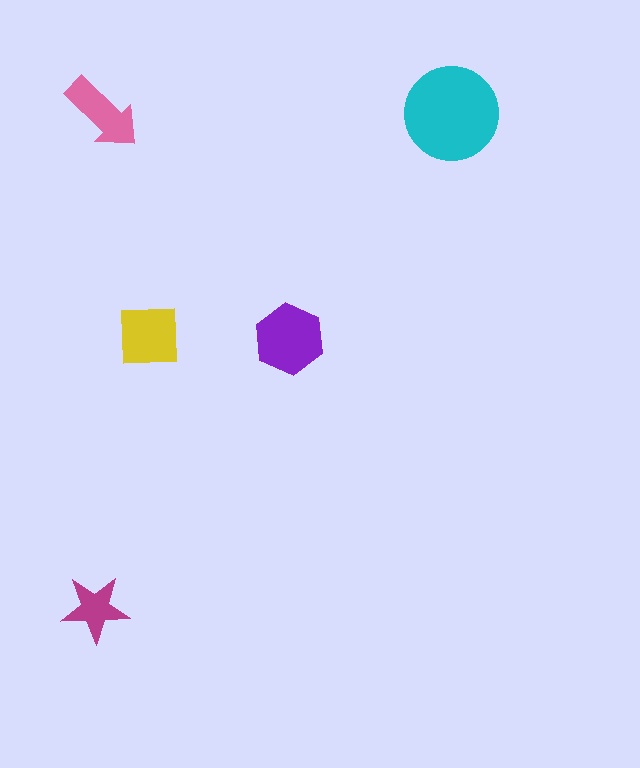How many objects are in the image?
There are 5 objects in the image.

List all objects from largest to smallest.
The cyan circle, the purple hexagon, the yellow square, the pink arrow, the magenta star.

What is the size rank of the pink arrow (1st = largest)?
4th.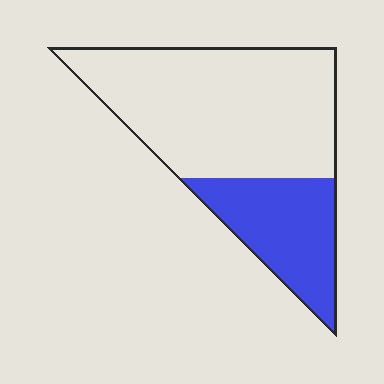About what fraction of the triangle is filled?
About one third (1/3).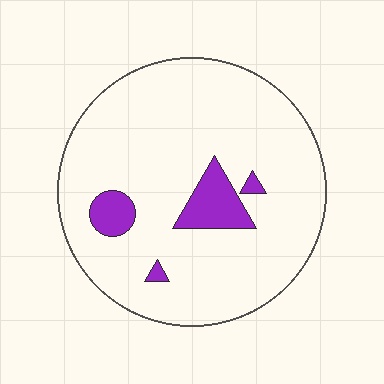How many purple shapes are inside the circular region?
4.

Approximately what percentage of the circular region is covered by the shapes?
Approximately 10%.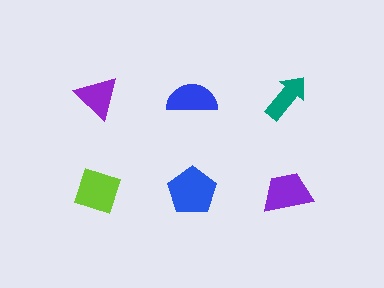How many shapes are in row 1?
3 shapes.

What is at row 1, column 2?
A blue semicircle.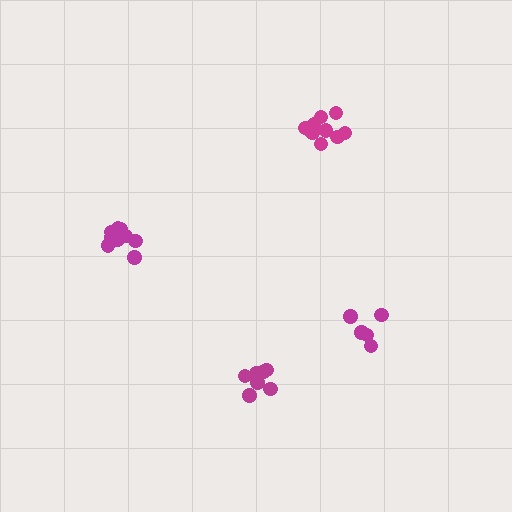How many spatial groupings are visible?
There are 4 spatial groupings.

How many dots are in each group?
Group 1: 7 dots, Group 2: 5 dots, Group 3: 10 dots, Group 4: 10 dots (32 total).